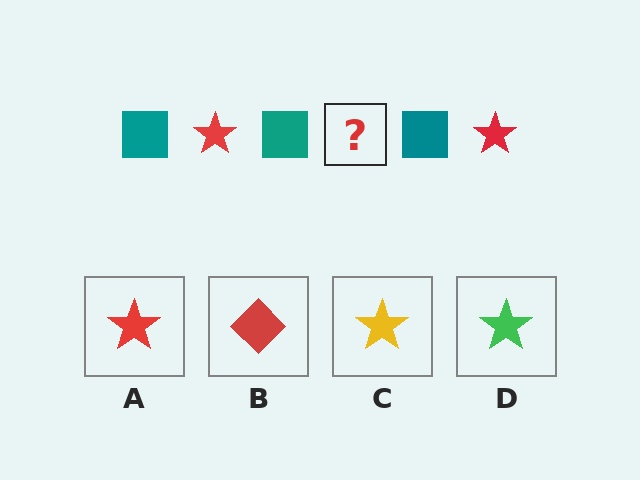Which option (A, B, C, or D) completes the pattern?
A.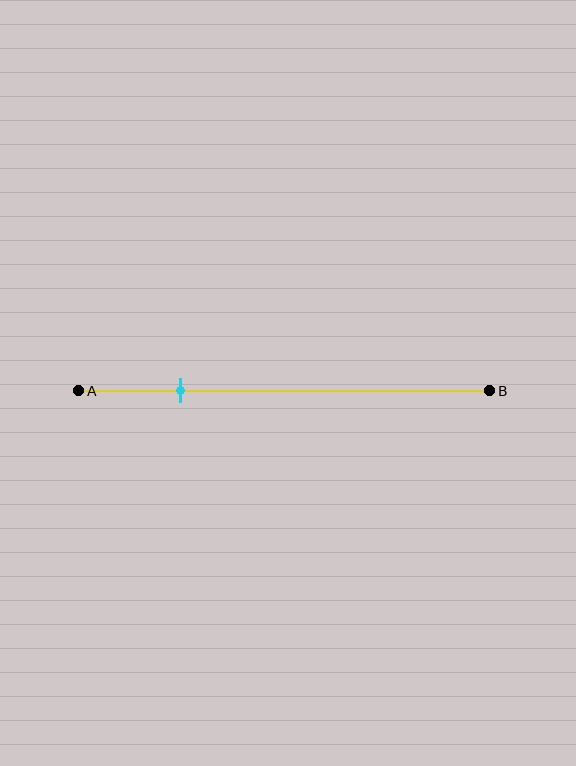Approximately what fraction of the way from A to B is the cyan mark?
The cyan mark is approximately 25% of the way from A to B.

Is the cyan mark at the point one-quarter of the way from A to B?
Yes, the mark is approximately at the one-quarter point.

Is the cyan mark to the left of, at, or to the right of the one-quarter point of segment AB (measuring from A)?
The cyan mark is approximately at the one-quarter point of segment AB.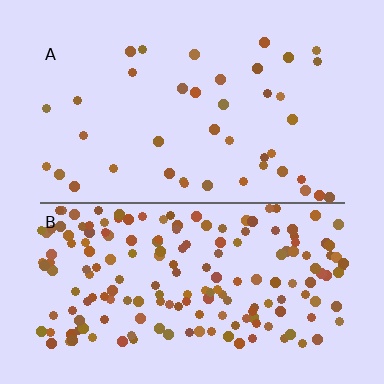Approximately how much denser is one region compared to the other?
Approximately 4.5× — region B over region A.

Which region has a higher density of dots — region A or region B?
B (the bottom).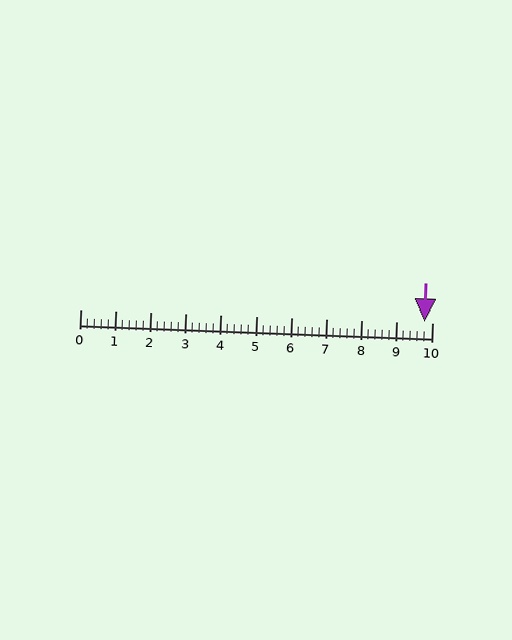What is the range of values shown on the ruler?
The ruler shows values from 0 to 10.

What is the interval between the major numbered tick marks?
The major tick marks are spaced 1 units apart.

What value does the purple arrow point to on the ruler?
The purple arrow points to approximately 9.8.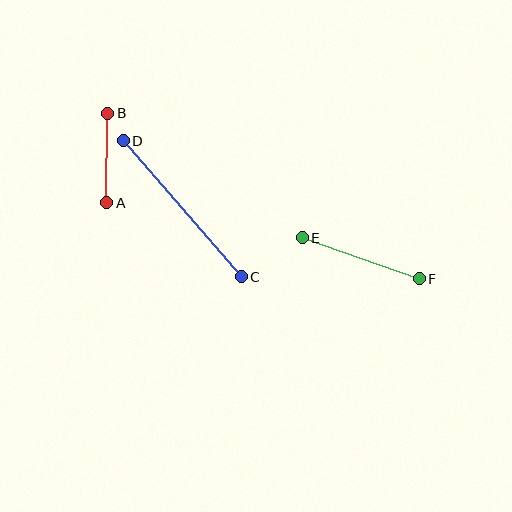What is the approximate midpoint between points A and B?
The midpoint is at approximately (107, 158) pixels.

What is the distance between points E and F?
The distance is approximately 124 pixels.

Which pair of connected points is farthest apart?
Points C and D are farthest apart.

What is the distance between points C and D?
The distance is approximately 180 pixels.